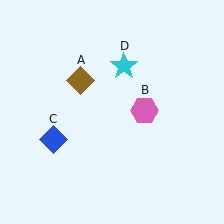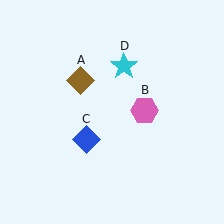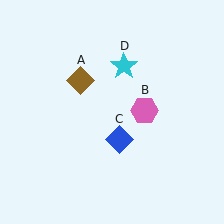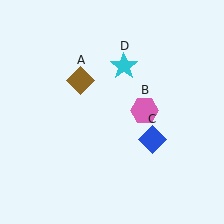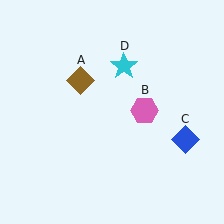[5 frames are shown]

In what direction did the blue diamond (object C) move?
The blue diamond (object C) moved right.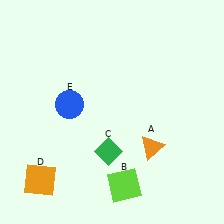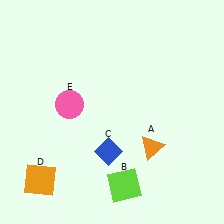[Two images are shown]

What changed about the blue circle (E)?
In Image 1, E is blue. In Image 2, it changed to pink.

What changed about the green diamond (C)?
In Image 1, C is green. In Image 2, it changed to blue.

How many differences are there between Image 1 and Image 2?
There are 2 differences between the two images.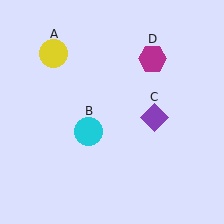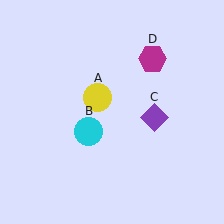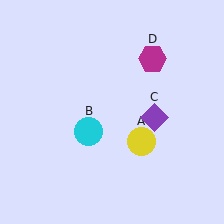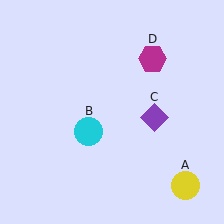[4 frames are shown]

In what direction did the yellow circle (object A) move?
The yellow circle (object A) moved down and to the right.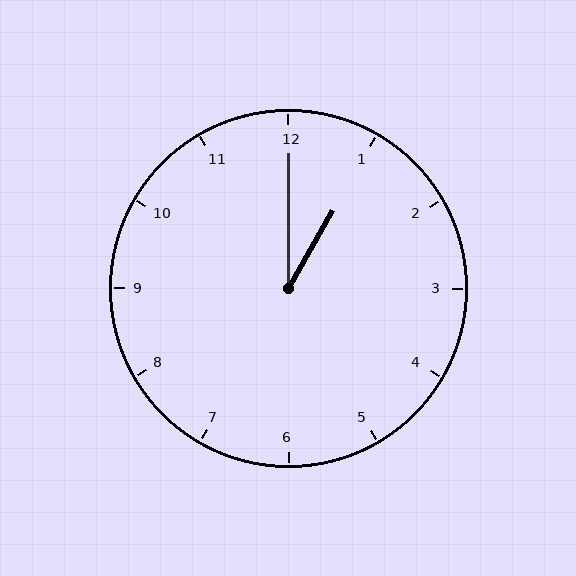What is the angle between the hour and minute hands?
Approximately 30 degrees.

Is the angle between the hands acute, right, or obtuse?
It is acute.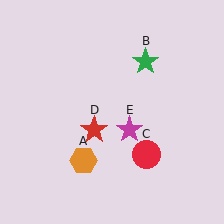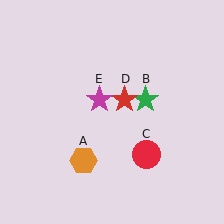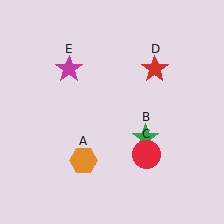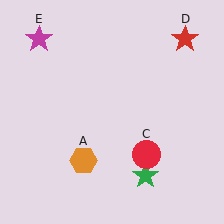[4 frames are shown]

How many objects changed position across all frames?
3 objects changed position: green star (object B), red star (object D), magenta star (object E).